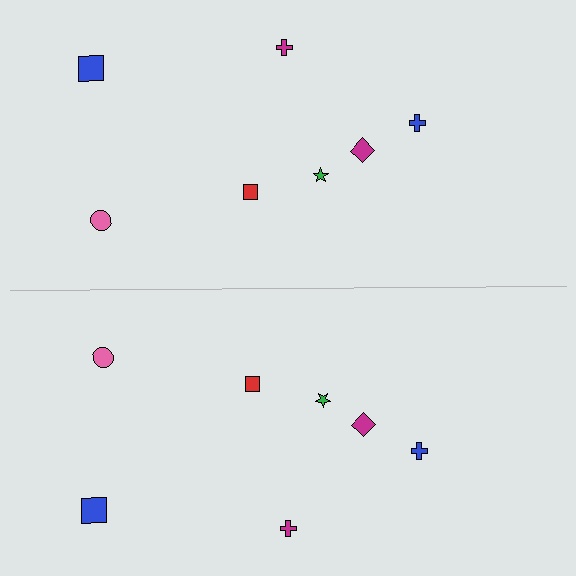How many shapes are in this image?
There are 14 shapes in this image.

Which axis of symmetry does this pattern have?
The pattern has a horizontal axis of symmetry running through the center of the image.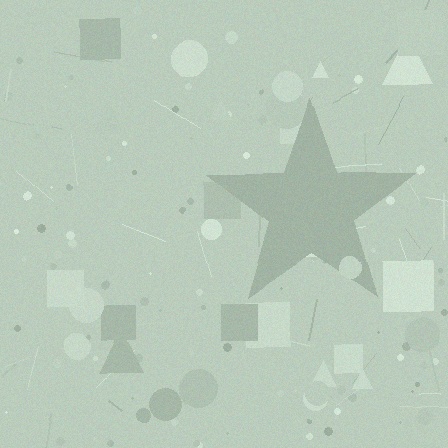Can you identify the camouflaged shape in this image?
The camouflaged shape is a star.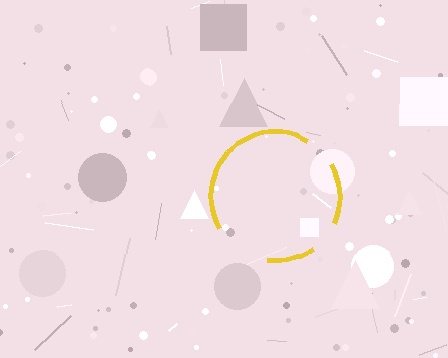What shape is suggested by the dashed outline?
The dashed outline suggests a circle.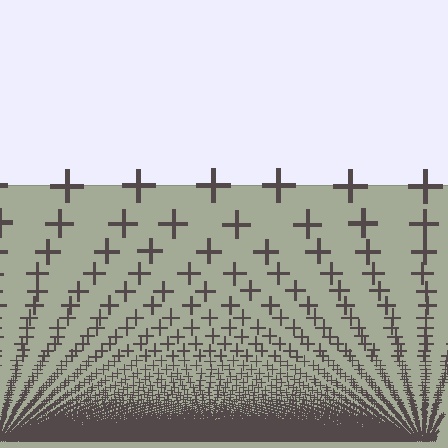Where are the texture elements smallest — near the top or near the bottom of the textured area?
Near the bottom.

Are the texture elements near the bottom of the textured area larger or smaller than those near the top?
Smaller. The gradient is inverted — elements near the bottom are smaller and denser.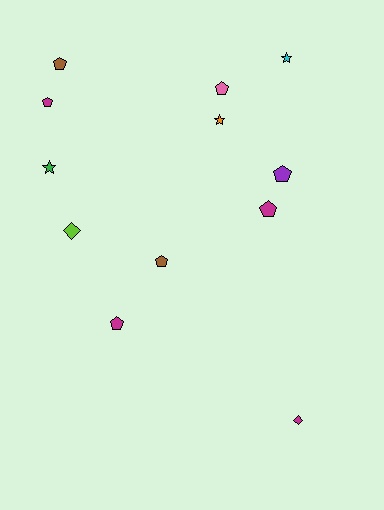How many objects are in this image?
There are 12 objects.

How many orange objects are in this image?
There is 1 orange object.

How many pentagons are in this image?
There are 7 pentagons.